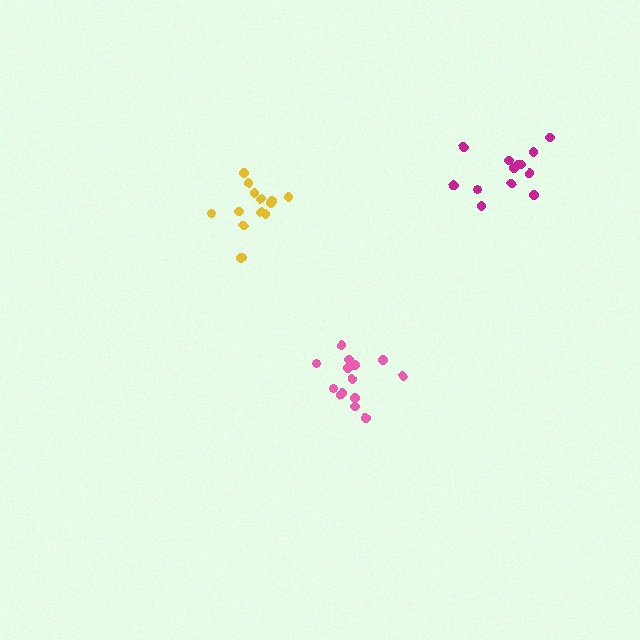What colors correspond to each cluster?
The clusters are colored: pink, yellow, magenta.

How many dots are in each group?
Group 1: 14 dots, Group 2: 14 dots, Group 3: 13 dots (41 total).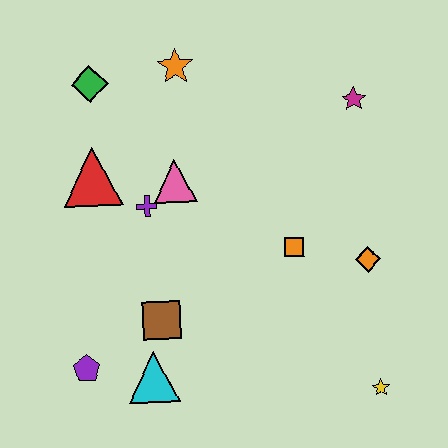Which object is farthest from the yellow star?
The green diamond is farthest from the yellow star.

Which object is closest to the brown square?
The cyan triangle is closest to the brown square.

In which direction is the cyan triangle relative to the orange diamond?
The cyan triangle is to the left of the orange diamond.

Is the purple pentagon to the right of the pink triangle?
No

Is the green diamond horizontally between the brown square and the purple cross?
No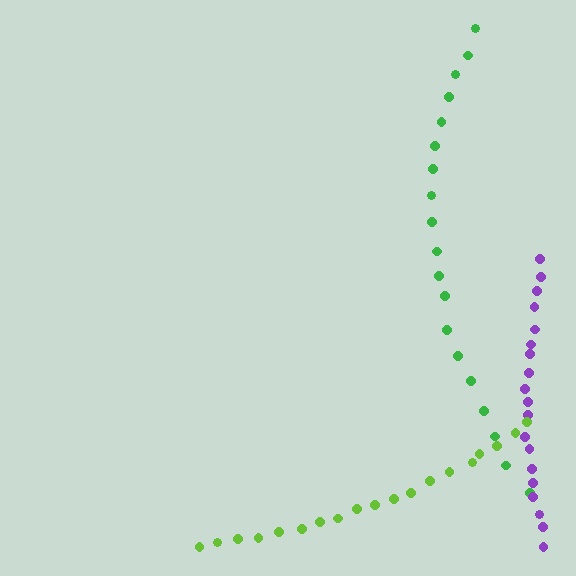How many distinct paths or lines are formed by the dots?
There are 3 distinct paths.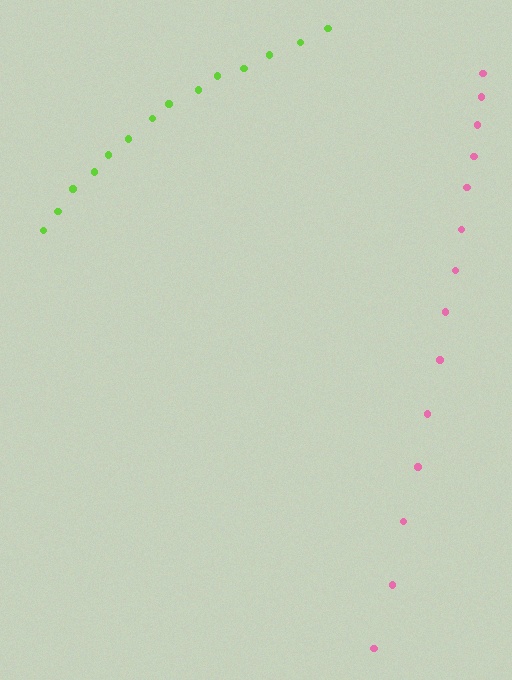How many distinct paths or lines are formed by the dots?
There are 2 distinct paths.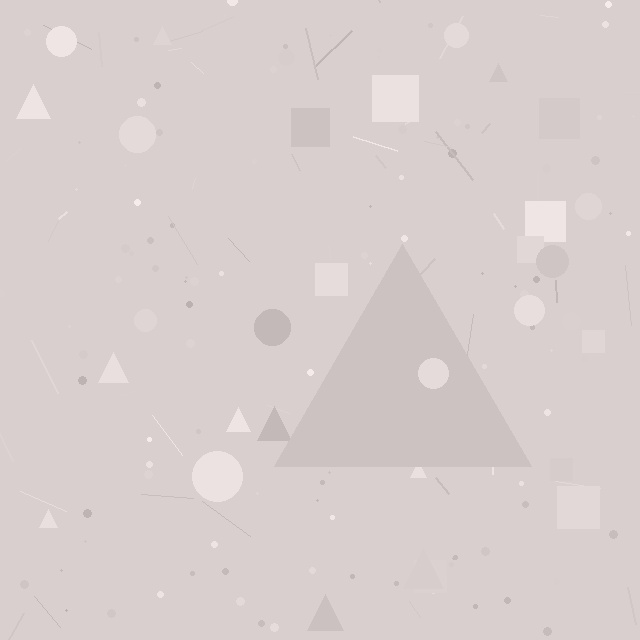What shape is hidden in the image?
A triangle is hidden in the image.